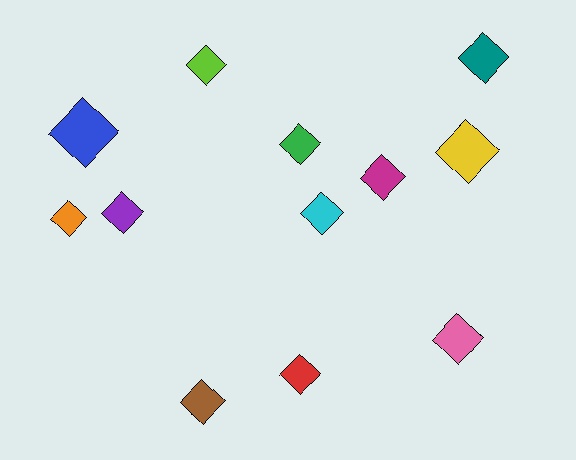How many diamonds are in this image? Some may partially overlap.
There are 12 diamonds.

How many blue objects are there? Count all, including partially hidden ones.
There is 1 blue object.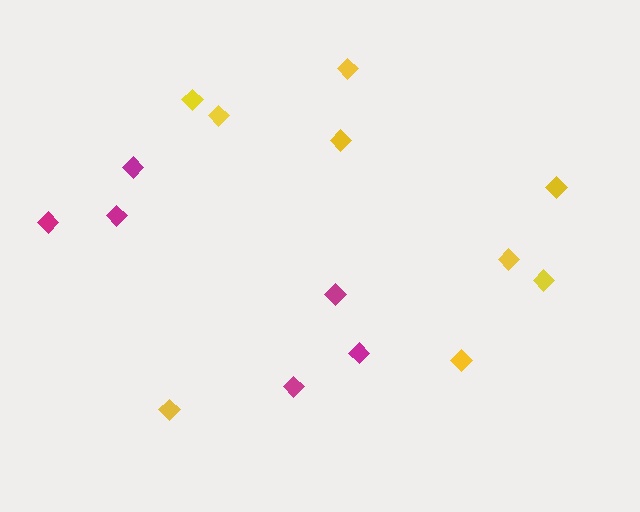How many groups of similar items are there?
There are 2 groups: one group of yellow diamonds (9) and one group of magenta diamonds (6).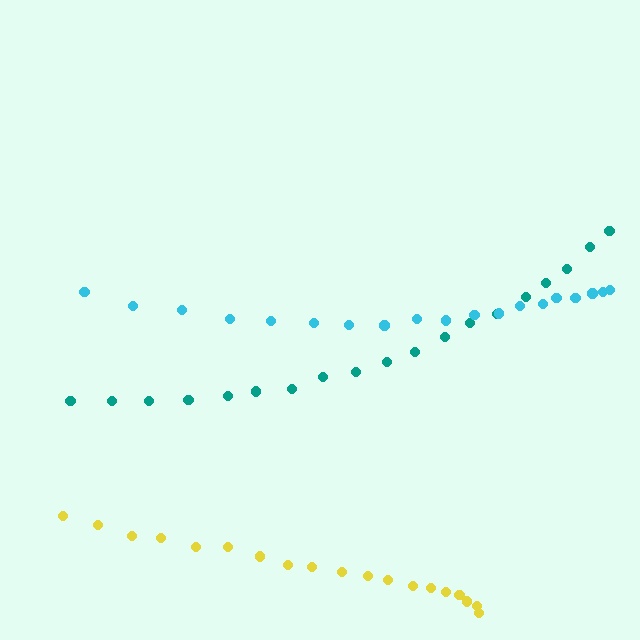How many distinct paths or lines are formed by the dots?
There are 3 distinct paths.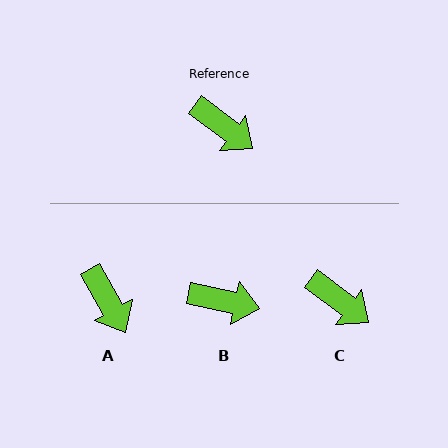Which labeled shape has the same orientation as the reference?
C.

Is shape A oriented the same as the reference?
No, it is off by about 24 degrees.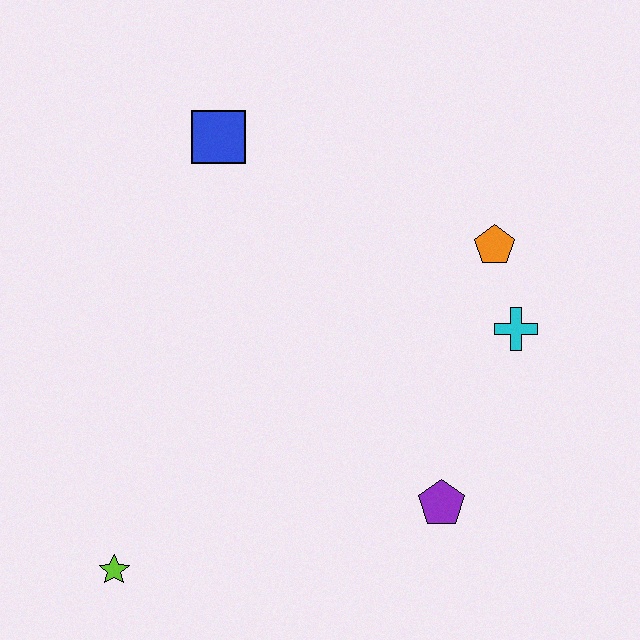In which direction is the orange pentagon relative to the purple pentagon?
The orange pentagon is above the purple pentagon.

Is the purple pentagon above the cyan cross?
No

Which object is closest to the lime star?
The purple pentagon is closest to the lime star.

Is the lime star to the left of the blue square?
Yes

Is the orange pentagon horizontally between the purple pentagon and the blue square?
No